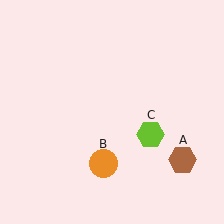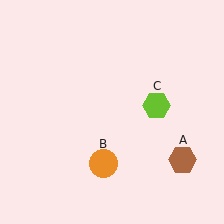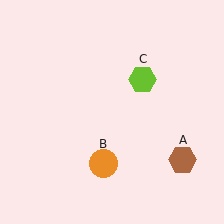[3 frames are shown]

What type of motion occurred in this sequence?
The lime hexagon (object C) rotated counterclockwise around the center of the scene.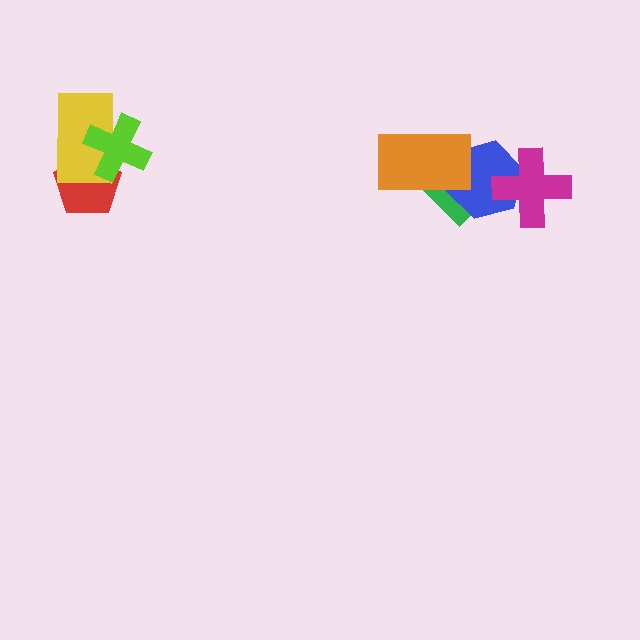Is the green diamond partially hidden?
Yes, it is partially covered by another shape.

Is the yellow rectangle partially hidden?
Yes, it is partially covered by another shape.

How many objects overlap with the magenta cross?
2 objects overlap with the magenta cross.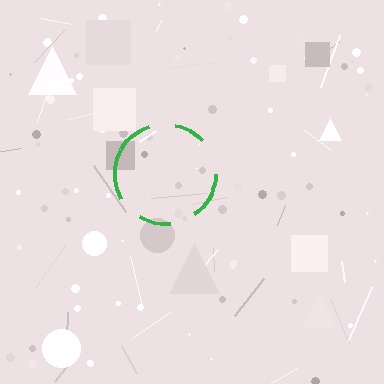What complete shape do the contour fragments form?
The contour fragments form a circle.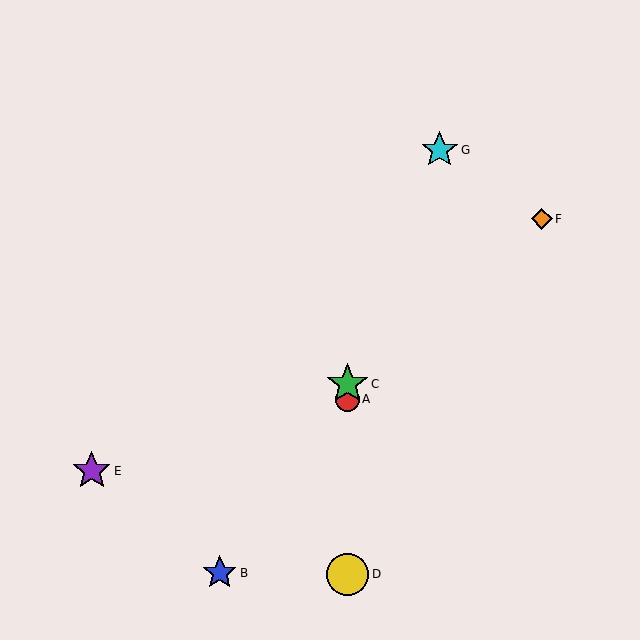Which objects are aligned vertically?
Objects A, C, D are aligned vertically.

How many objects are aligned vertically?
3 objects (A, C, D) are aligned vertically.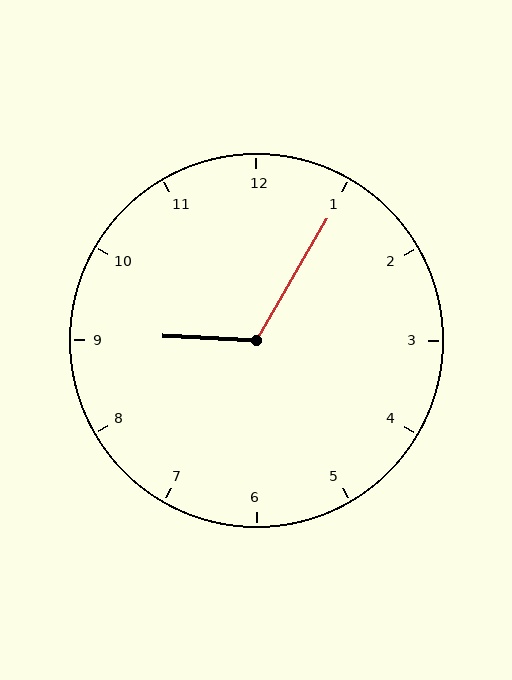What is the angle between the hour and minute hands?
Approximately 118 degrees.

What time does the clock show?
9:05.